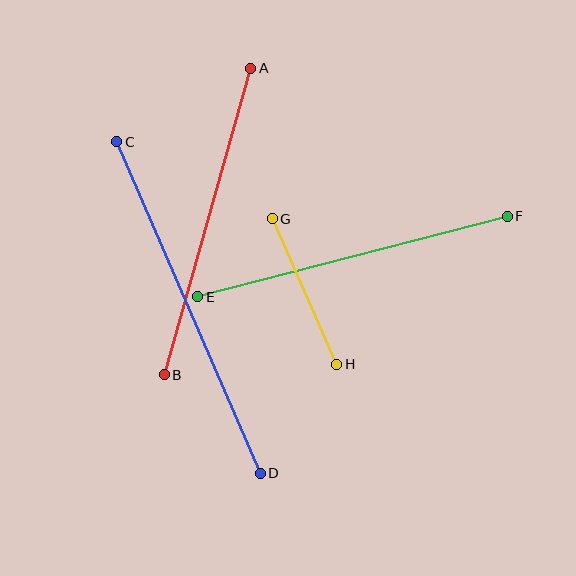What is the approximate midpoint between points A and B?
The midpoint is at approximately (208, 221) pixels.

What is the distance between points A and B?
The distance is approximately 318 pixels.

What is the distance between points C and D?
The distance is approximately 361 pixels.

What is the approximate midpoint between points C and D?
The midpoint is at approximately (189, 308) pixels.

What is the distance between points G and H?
The distance is approximately 159 pixels.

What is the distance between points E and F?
The distance is approximately 320 pixels.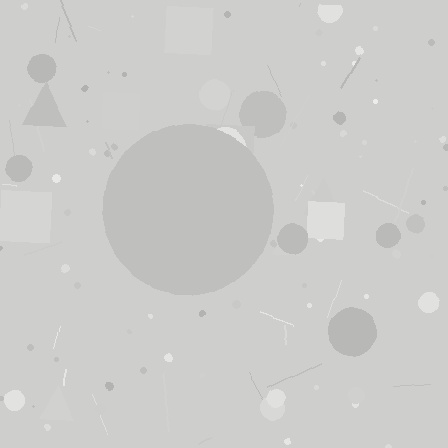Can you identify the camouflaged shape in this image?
The camouflaged shape is a circle.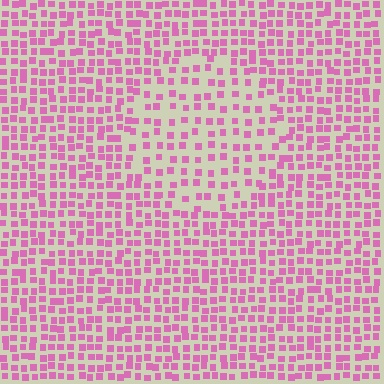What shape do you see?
I see a circle.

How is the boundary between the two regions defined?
The boundary is defined by a change in element density (approximately 1.8x ratio). All elements are the same color, size, and shape.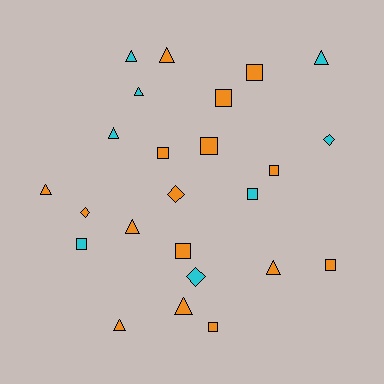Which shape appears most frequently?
Triangle, with 10 objects.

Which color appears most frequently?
Orange, with 16 objects.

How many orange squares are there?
There are 8 orange squares.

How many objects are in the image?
There are 24 objects.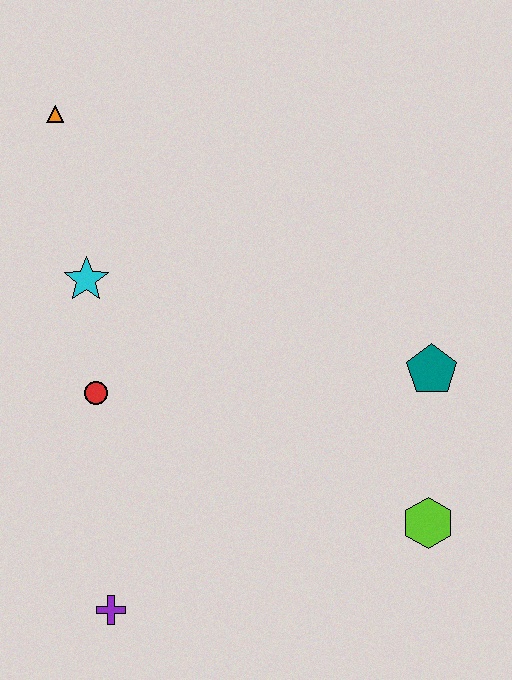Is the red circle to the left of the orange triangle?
No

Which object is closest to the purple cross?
The red circle is closest to the purple cross.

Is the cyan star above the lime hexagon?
Yes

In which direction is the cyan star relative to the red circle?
The cyan star is above the red circle.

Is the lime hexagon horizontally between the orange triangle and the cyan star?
No